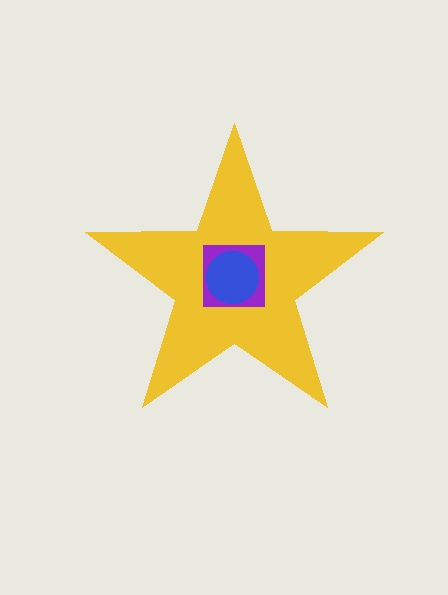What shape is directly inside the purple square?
The blue circle.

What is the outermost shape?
The yellow star.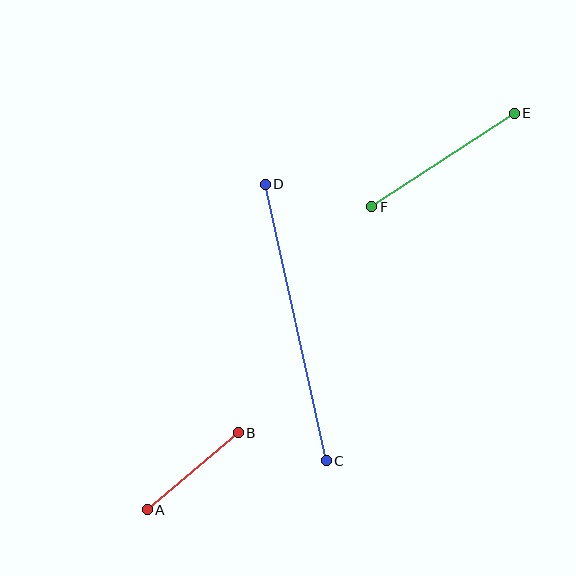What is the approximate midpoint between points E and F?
The midpoint is at approximately (443, 160) pixels.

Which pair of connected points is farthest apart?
Points C and D are farthest apart.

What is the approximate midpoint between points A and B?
The midpoint is at approximately (193, 471) pixels.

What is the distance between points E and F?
The distance is approximately 170 pixels.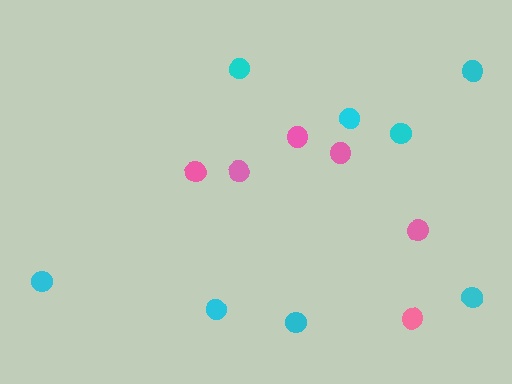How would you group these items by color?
There are 2 groups: one group of pink circles (6) and one group of cyan circles (8).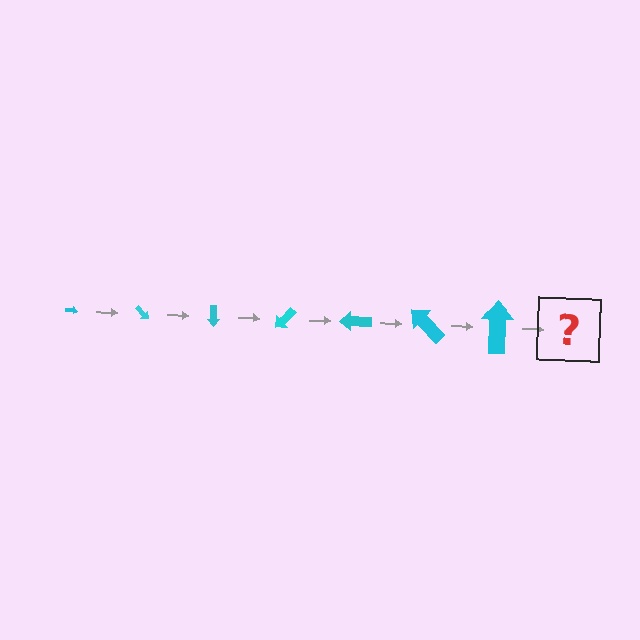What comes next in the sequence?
The next element should be an arrow, larger than the previous one and rotated 315 degrees from the start.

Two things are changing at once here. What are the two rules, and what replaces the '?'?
The two rules are that the arrow grows larger each step and it rotates 45 degrees each step. The '?' should be an arrow, larger than the previous one and rotated 315 degrees from the start.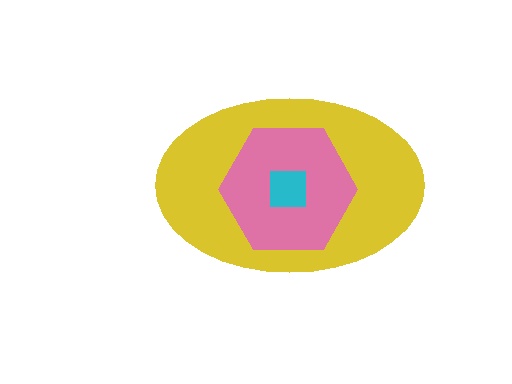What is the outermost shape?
The yellow ellipse.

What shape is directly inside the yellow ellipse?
The pink hexagon.